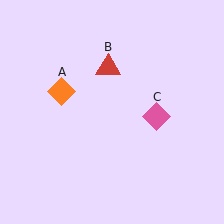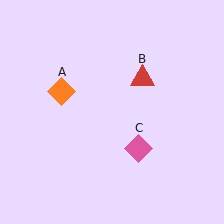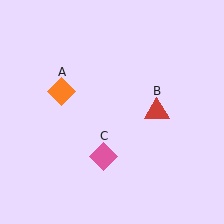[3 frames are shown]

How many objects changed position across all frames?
2 objects changed position: red triangle (object B), pink diamond (object C).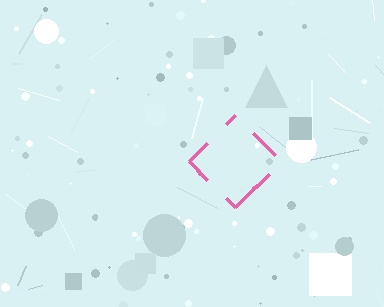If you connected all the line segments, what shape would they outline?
They would outline a diamond.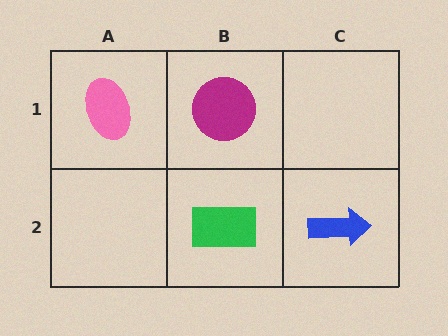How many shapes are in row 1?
2 shapes.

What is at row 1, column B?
A magenta circle.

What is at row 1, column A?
A pink ellipse.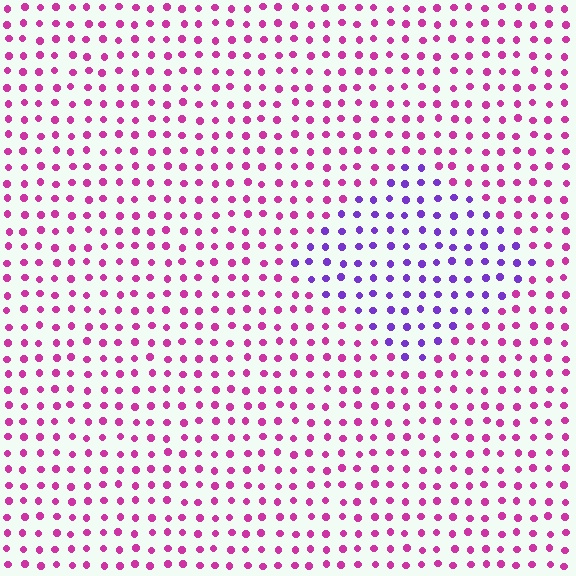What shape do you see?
I see a diamond.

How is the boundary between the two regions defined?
The boundary is defined purely by a slight shift in hue (about 50 degrees). Spacing, size, and orientation are identical on both sides.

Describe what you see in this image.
The image is filled with small magenta elements in a uniform arrangement. A diamond-shaped region is visible where the elements are tinted to a slightly different hue, forming a subtle color boundary.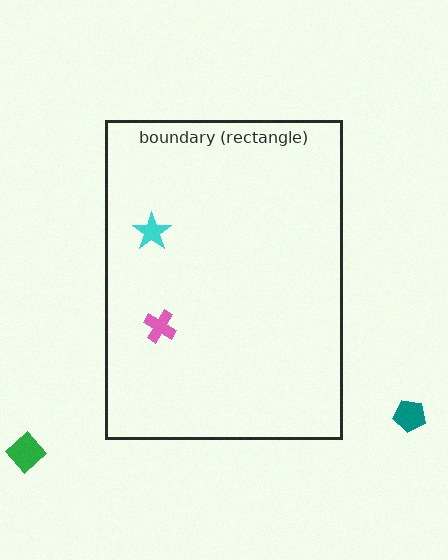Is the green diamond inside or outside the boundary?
Outside.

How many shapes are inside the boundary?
2 inside, 2 outside.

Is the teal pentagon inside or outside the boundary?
Outside.